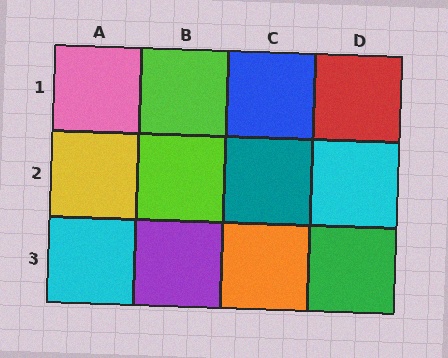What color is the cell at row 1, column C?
Blue.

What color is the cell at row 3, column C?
Orange.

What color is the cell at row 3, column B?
Purple.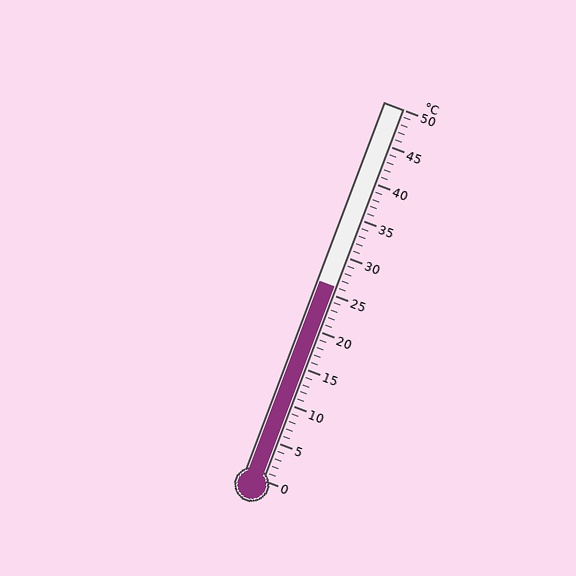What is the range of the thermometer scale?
The thermometer scale ranges from 0°C to 50°C.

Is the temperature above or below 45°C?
The temperature is below 45°C.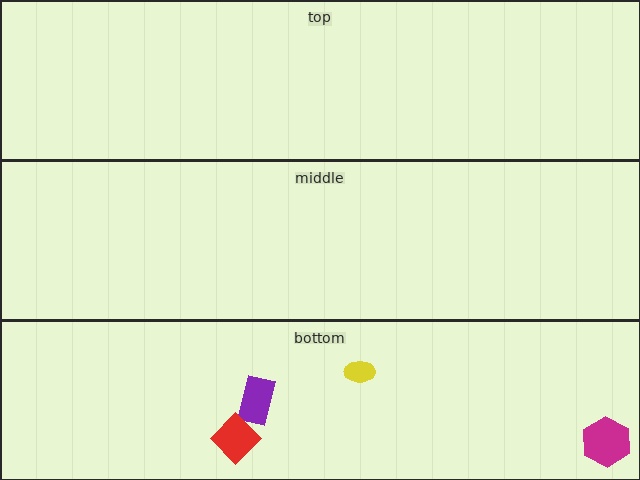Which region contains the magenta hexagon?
The bottom region.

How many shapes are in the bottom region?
4.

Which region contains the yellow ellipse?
The bottom region.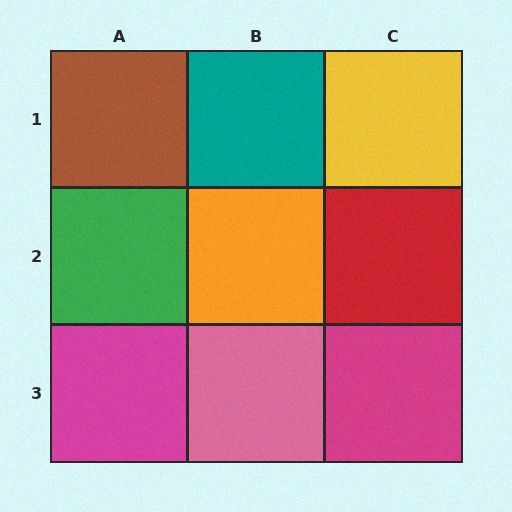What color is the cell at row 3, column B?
Pink.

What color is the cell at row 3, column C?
Magenta.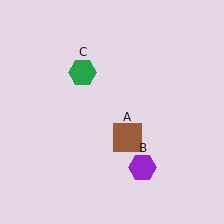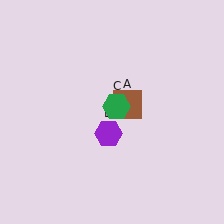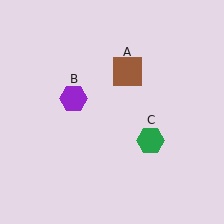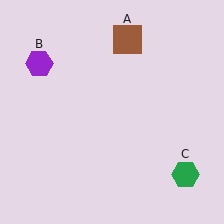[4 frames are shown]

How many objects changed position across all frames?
3 objects changed position: brown square (object A), purple hexagon (object B), green hexagon (object C).